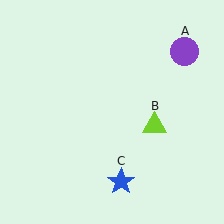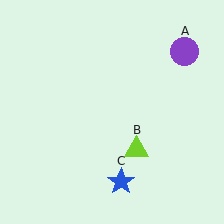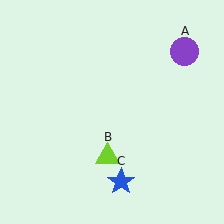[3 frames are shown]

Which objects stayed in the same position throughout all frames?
Purple circle (object A) and blue star (object C) remained stationary.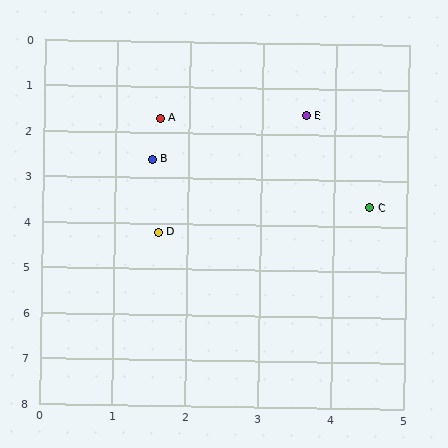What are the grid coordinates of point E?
Point E is at approximately (3.6, 1.6).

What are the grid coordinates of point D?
Point D is at approximately (1.6, 4.2).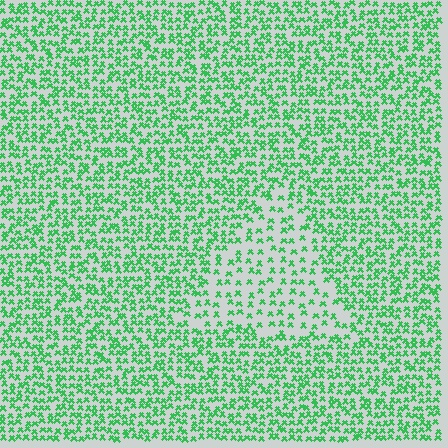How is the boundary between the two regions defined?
The boundary is defined by a change in element density (approximately 2.0x ratio). All elements are the same color, size, and shape.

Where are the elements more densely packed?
The elements are more densely packed outside the triangle boundary.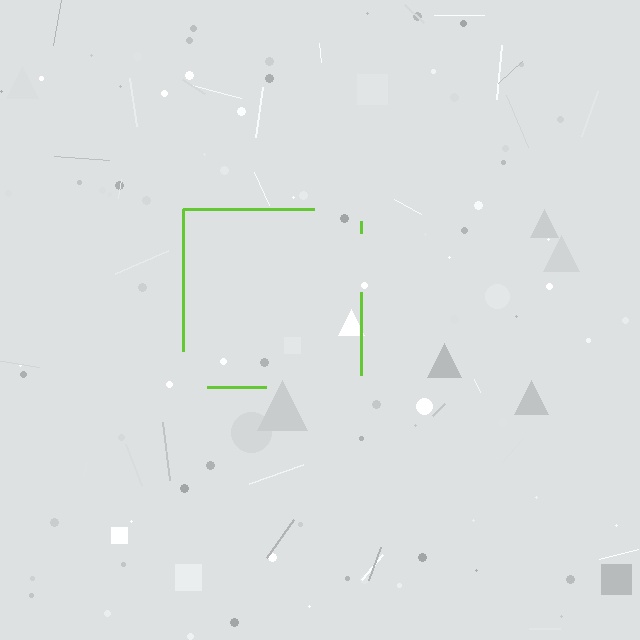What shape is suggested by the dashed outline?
The dashed outline suggests a square.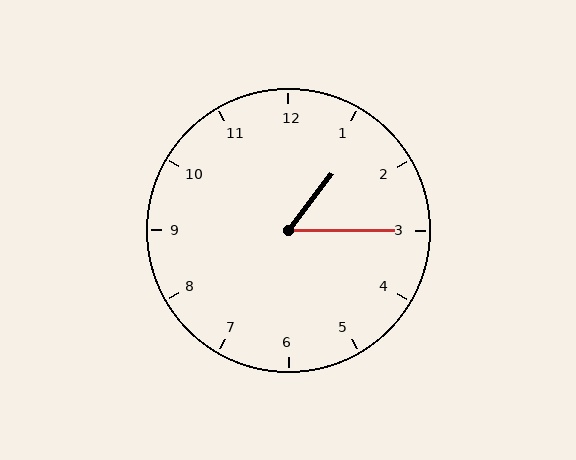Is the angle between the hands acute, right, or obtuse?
It is acute.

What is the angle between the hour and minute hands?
Approximately 52 degrees.